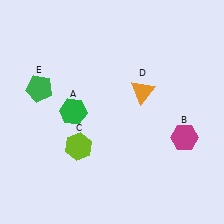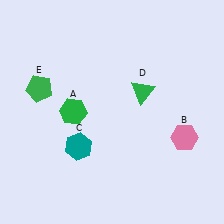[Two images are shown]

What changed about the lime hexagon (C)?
In Image 1, C is lime. In Image 2, it changed to teal.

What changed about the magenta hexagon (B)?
In Image 1, B is magenta. In Image 2, it changed to pink.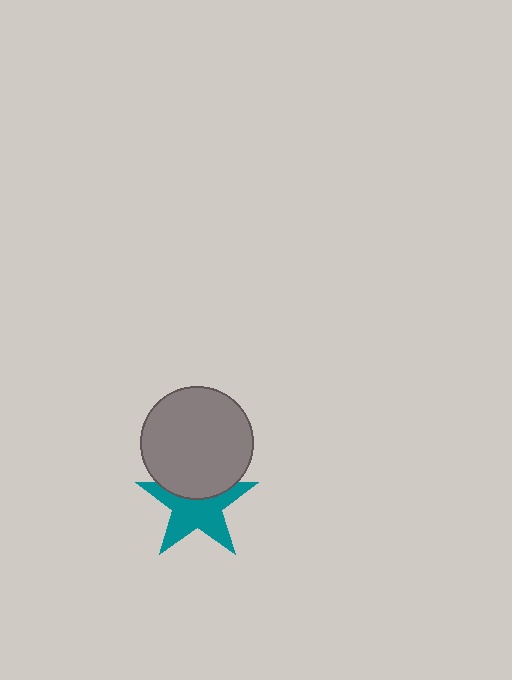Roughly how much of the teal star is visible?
About half of it is visible (roughly 65%).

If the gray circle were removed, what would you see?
You would see the complete teal star.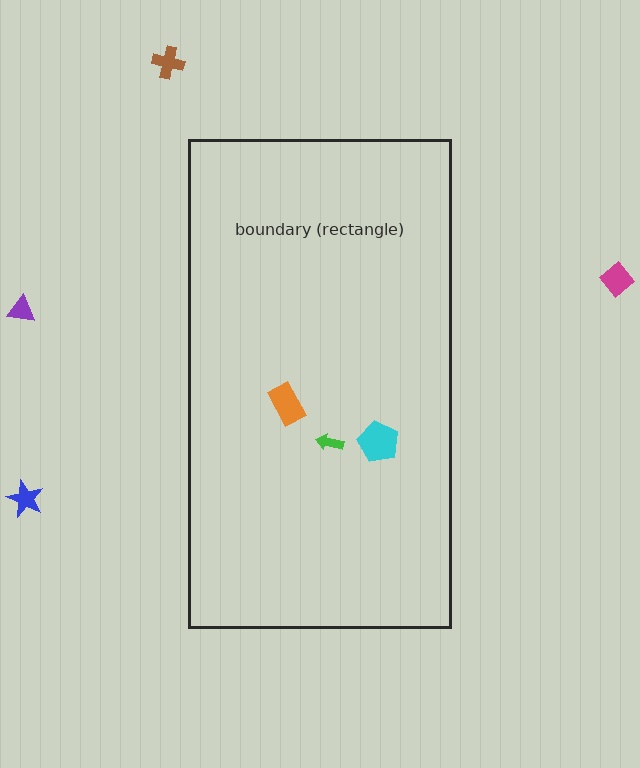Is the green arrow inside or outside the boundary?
Inside.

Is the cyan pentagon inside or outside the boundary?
Inside.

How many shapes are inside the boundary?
3 inside, 4 outside.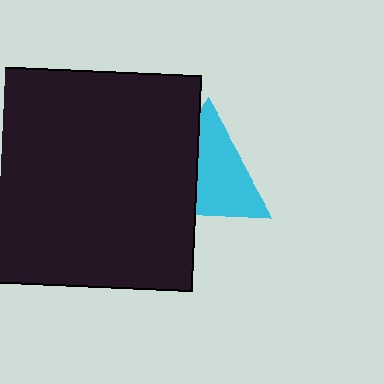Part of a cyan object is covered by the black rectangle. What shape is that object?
It is a triangle.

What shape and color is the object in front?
The object in front is a black rectangle.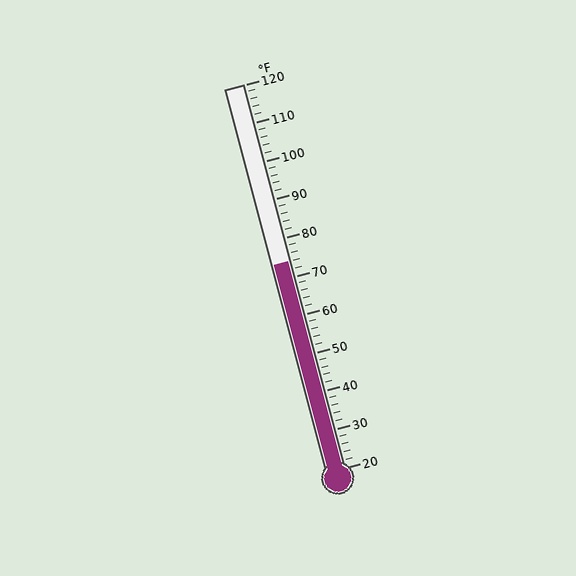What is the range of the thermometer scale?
The thermometer scale ranges from 20°F to 120°F.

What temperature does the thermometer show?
The thermometer shows approximately 74°F.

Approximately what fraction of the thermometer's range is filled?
The thermometer is filled to approximately 55% of its range.